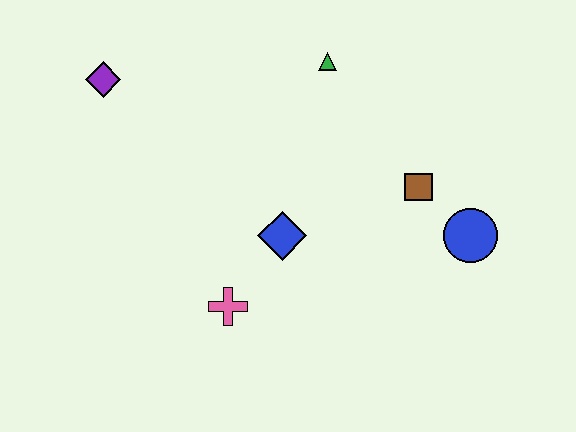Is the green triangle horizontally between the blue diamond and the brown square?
Yes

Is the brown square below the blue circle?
No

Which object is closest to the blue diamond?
The pink cross is closest to the blue diamond.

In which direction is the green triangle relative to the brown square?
The green triangle is above the brown square.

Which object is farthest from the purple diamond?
The blue circle is farthest from the purple diamond.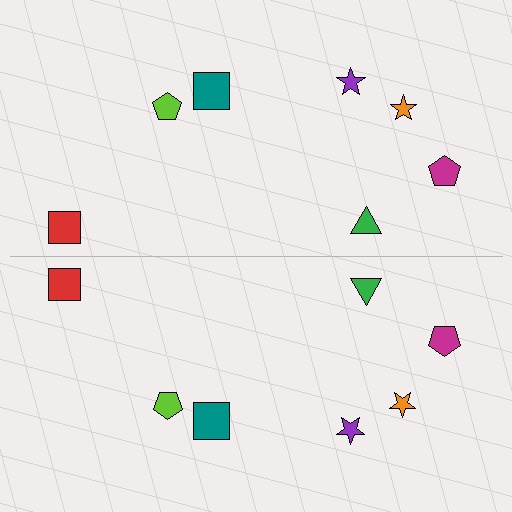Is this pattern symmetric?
Yes, this pattern has bilateral (reflection) symmetry.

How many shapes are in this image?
There are 14 shapes in this image.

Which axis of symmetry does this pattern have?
The pattern has a horizontal axis of symmetry running through the center of the image.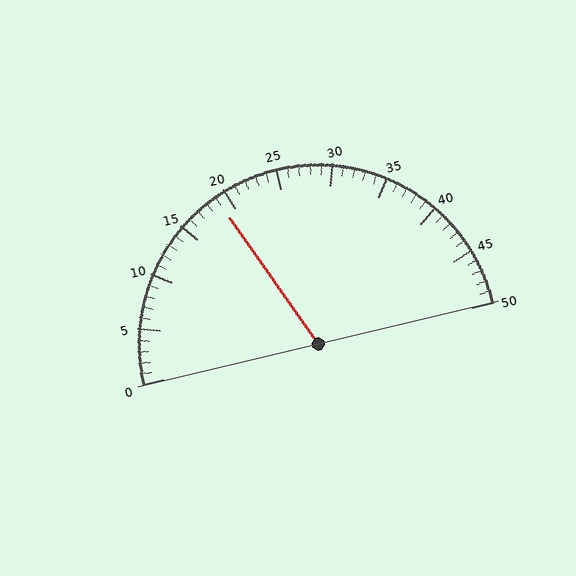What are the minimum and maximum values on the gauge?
The gauge ranges from 0 to 50.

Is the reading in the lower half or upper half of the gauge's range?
The reading is in the lower half of the range (0 to 50).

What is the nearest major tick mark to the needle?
The nearest major tick mark is 20.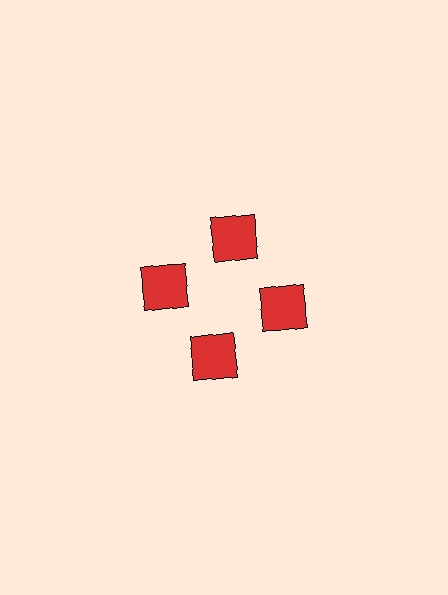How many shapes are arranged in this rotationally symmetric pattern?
There are 4 shapes, arranged in 4 groups of 1.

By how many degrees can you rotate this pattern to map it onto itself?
The pattern maps onto itself every 90 degrees of rotation.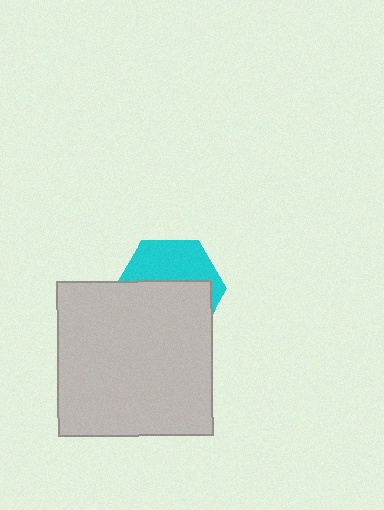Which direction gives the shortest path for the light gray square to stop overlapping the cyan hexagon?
Moving down gives the shortest separation.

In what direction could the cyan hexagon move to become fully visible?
The cyan hexagon could move up. That would shift it out from behind the light gray square entirely.